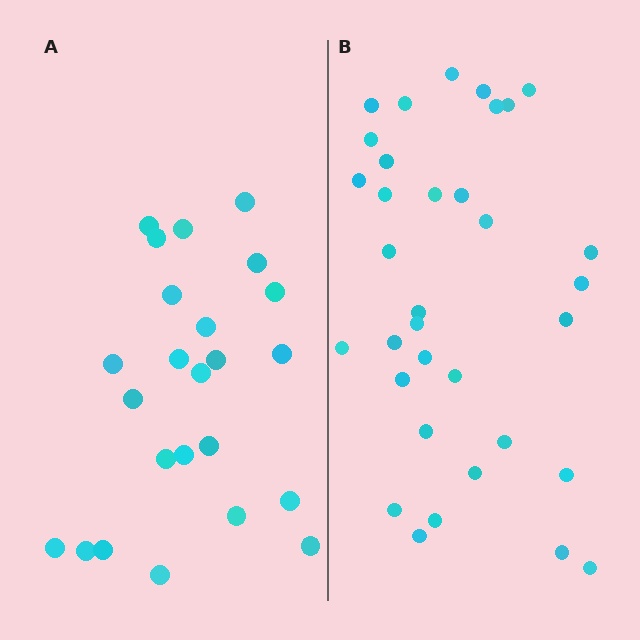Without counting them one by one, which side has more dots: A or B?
Region B (the right region) has more dots.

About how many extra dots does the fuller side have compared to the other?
Region B has roughly 10 or so more dots than region A.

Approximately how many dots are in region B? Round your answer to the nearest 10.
About 30 dots. (The exact count is 34, which rounds to 30.)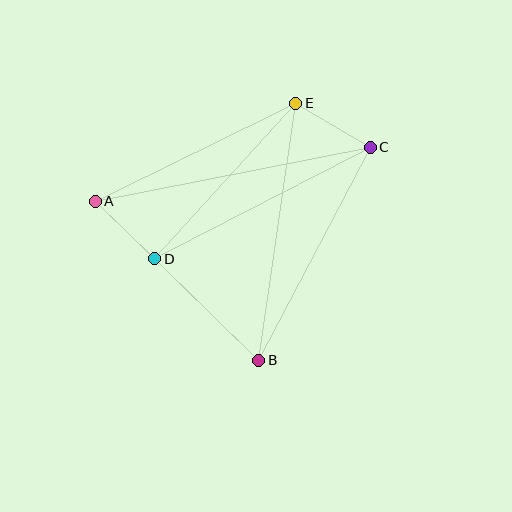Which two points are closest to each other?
Points A and D are closest to each other.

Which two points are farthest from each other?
Points A and C are farthest from each other.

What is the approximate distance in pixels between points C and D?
The distance between C and D is approximately 242 pixels.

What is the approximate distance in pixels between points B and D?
The distance between B and D is approximately 146 pixels.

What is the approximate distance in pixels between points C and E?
The distance between C and E is approximately 87 pixels.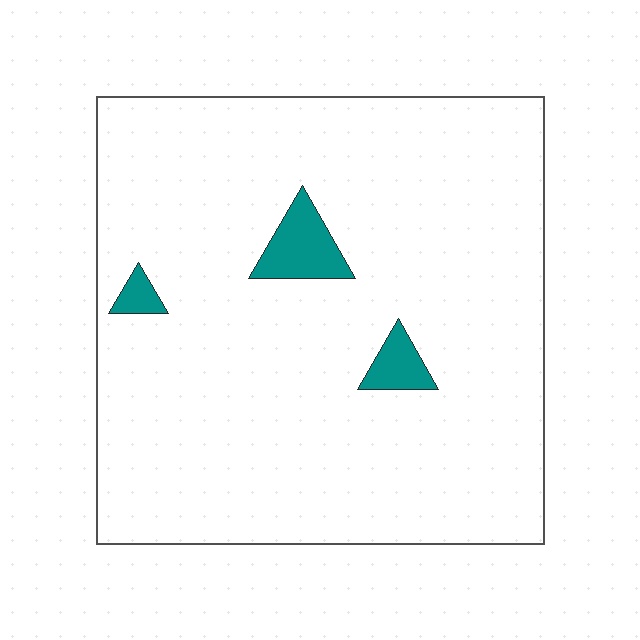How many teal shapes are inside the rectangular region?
3.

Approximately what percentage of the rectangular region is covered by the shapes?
Approximately 5%.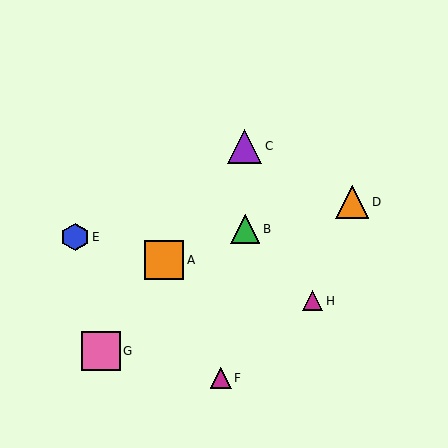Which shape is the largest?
The pink square (labeled G) is the largest.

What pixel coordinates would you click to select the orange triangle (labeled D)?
Click at (352, 202) to select the orange triangle D.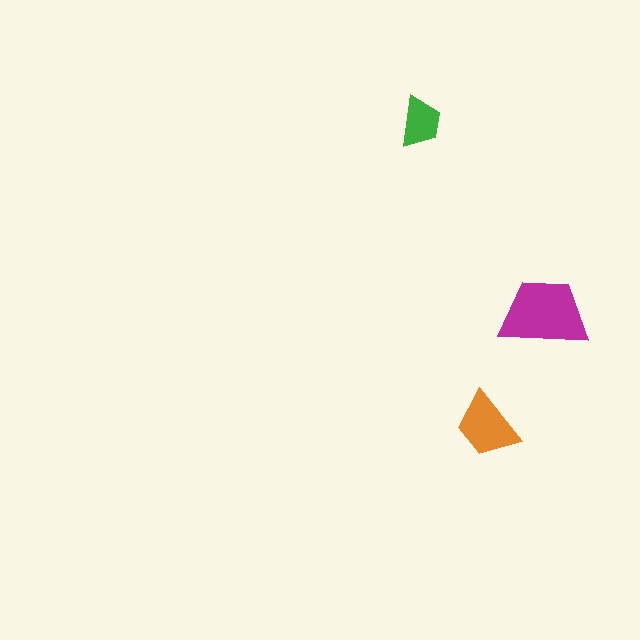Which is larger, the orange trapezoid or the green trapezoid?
The orange one.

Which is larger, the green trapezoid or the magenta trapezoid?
The magenta one.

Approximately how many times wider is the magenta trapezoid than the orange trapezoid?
About 1.5 times wider.